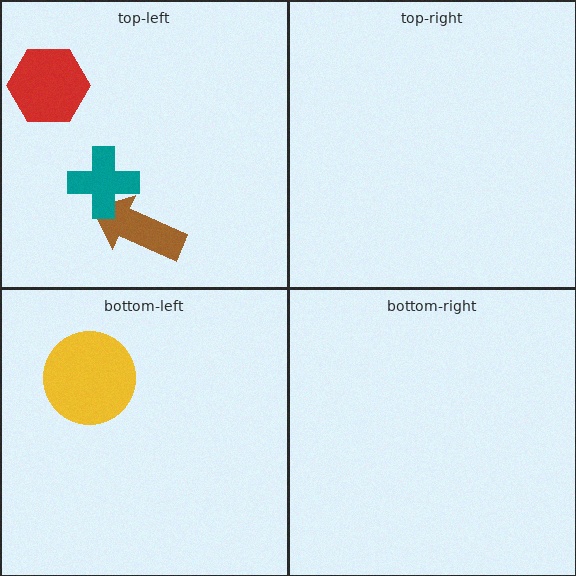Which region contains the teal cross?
The top-left region.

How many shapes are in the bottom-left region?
1.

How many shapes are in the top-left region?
3.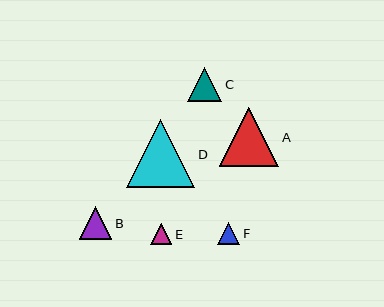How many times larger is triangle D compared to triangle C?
Triangle D is approximately 2.0 times the size of triangle C.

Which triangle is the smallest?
Triangle E is the smallest with a size of approximately 21 pixels.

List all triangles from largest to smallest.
From largest to smallest: D, A, C, B, F, E.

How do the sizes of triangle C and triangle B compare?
Triangle C and triangle B are approximately the same size.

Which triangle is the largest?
Triangle D is the largest with a size of approximately 68 pixels.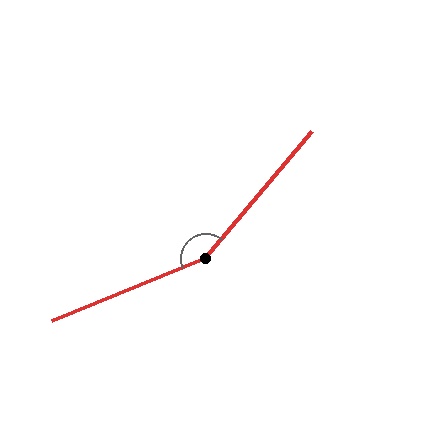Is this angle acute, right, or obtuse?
It is obtuse.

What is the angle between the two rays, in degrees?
Approximately 153 degrees.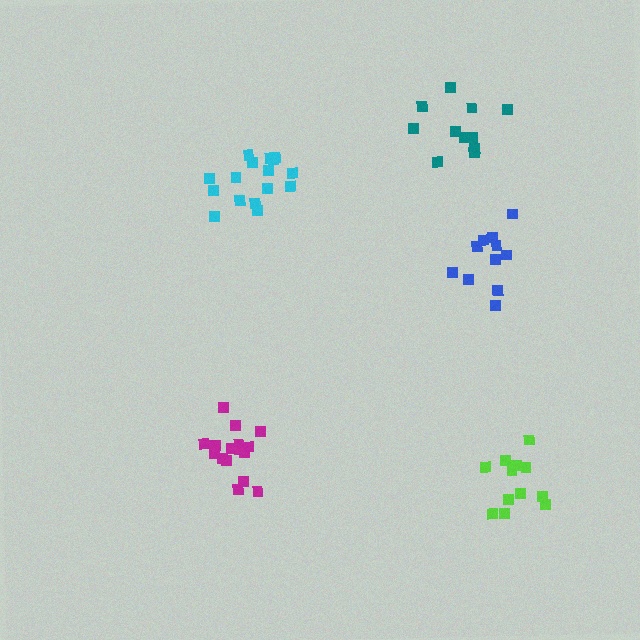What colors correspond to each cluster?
The clusters are colored: cyan, magenta, blue, teal, lime.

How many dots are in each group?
Group 1: 16 dots, Group 2: 16 dots, Group 3: 11 dots, Group 4: 11 dots, Group 5: 12 dots (66 total).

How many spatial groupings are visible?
There are 5 spatial groupings.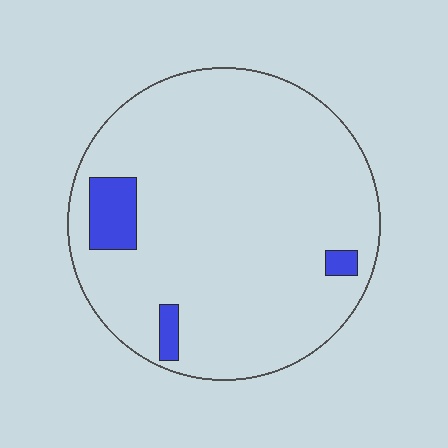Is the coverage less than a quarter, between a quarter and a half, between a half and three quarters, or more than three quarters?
Less than a quarter.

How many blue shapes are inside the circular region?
3.